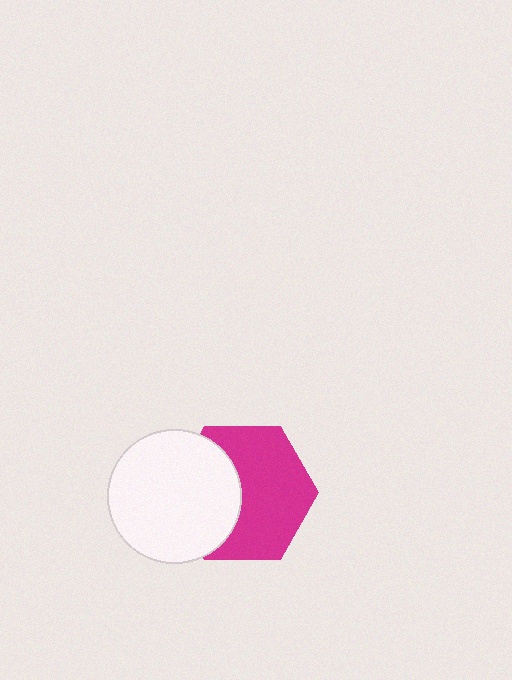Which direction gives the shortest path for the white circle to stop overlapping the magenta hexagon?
Moving left gives the shortest separation.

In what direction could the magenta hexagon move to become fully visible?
The magenta hexagon could move right. That would shift it out from behind the white circle entirely.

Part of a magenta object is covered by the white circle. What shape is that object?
It is a hexagon.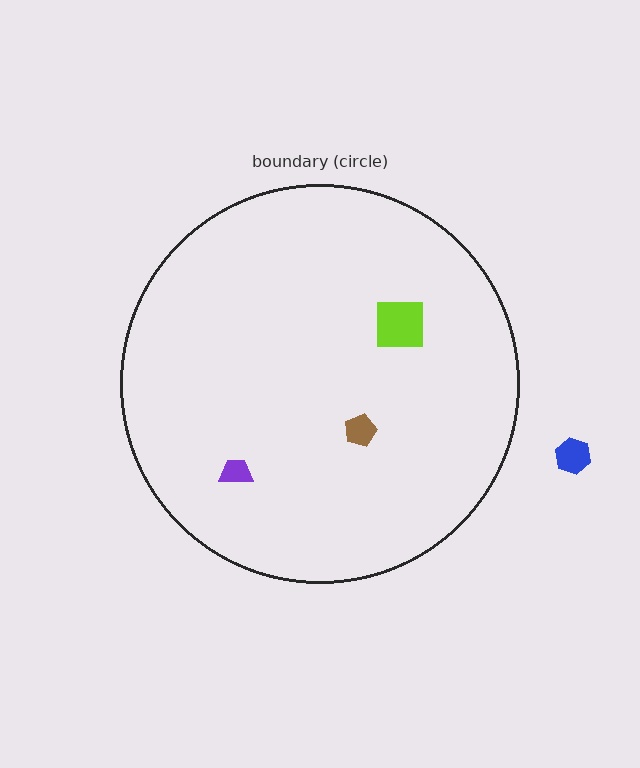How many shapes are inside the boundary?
3 inside, 1 outside.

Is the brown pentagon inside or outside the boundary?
Inside.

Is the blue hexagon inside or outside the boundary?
Outside.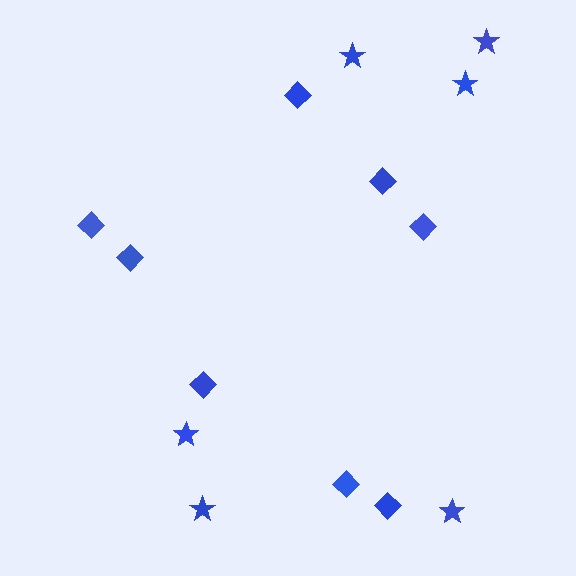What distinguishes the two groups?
There are 2 groups: one group of diamonds (8) and one group of stars (6).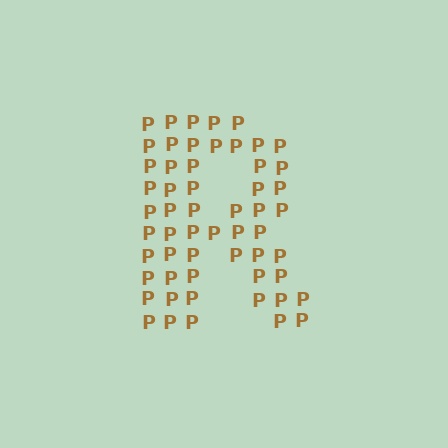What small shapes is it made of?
It is made of small letter P's.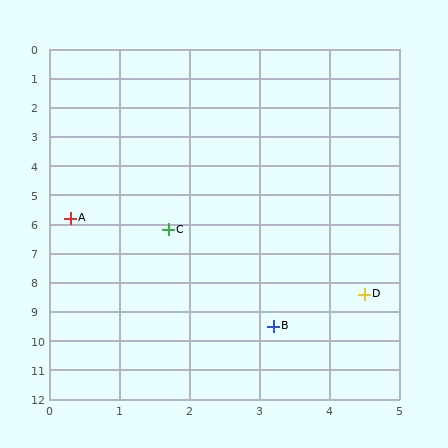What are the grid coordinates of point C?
Point C is at approximately (1.7, 6.2).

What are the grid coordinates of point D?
Point D is at approximately (4.5, 8.4).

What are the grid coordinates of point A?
Point A is at approximately (0.3, 5.8).